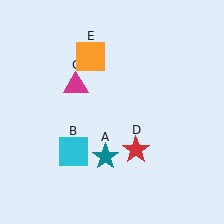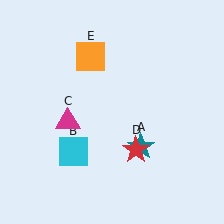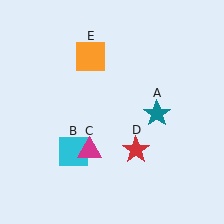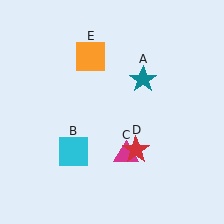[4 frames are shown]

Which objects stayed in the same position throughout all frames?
Cyan square (object B) and red star (object D) and orange square (object E) remained stationary.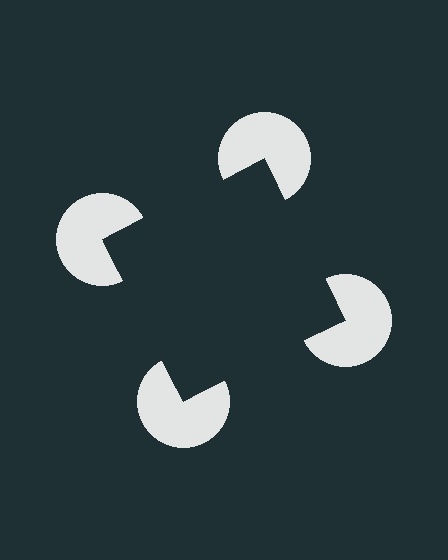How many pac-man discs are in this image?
There are 4 — one at each vertex of the illusory square.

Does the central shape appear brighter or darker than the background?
It typically appears slightly darker than the background, even though no actual brightness change is drawn.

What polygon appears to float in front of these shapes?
An illusory square — its edges are inferred from the aligned wedge cuts in the pac-man discs, not physically drawn.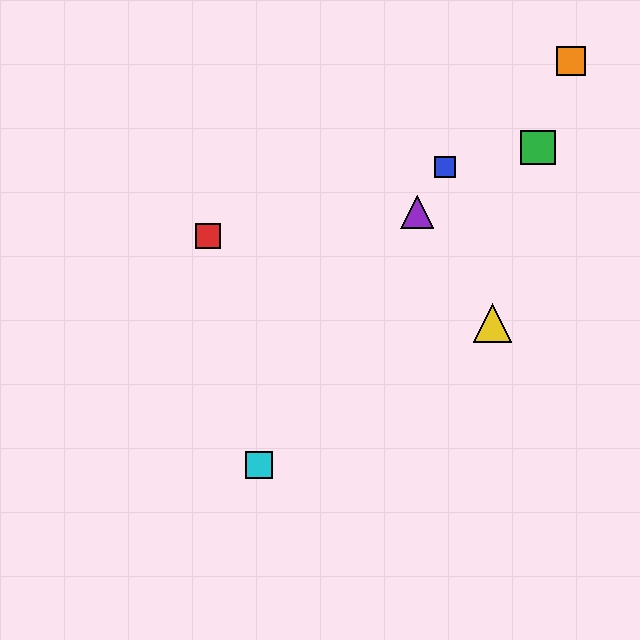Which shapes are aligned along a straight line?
The blue square, the purple triangle, the cyan square are aligned along a straight line.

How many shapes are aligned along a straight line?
3 shapes (the blue square, the purple triangle, the cyan square) are aligned along a straight line.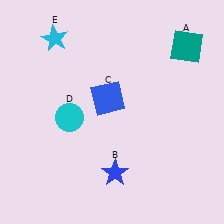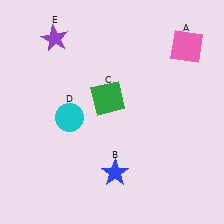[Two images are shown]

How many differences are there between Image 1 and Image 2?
There are 3 differences between the two images.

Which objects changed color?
A changed from teal to pink. C changed from blue to green. E changed from cyan to purple.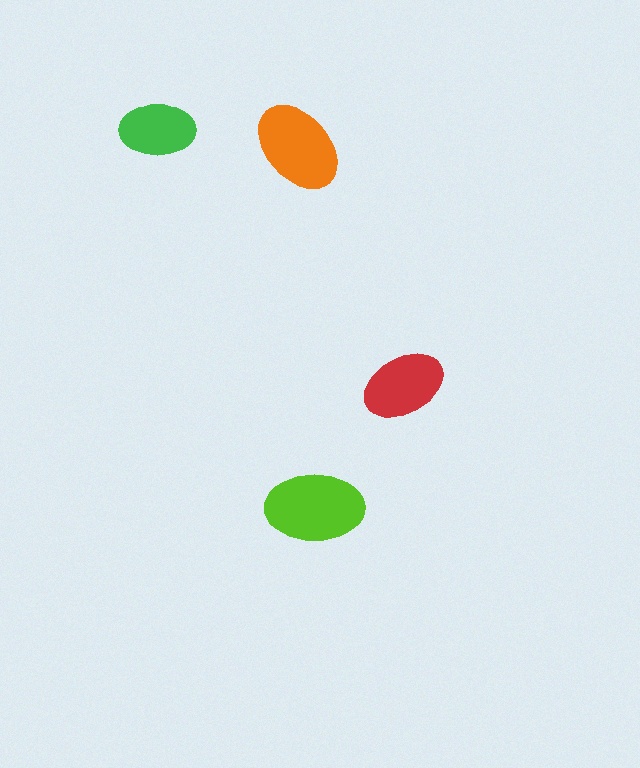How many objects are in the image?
There are 4 objects in the image.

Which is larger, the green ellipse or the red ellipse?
The red one.